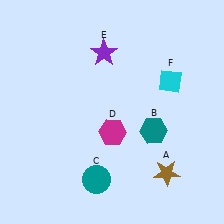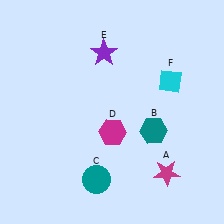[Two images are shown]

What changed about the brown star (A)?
In Image 1, A is brown. In Image 2, it changed to magenta.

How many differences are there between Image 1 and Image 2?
There is 1 difference between the two images.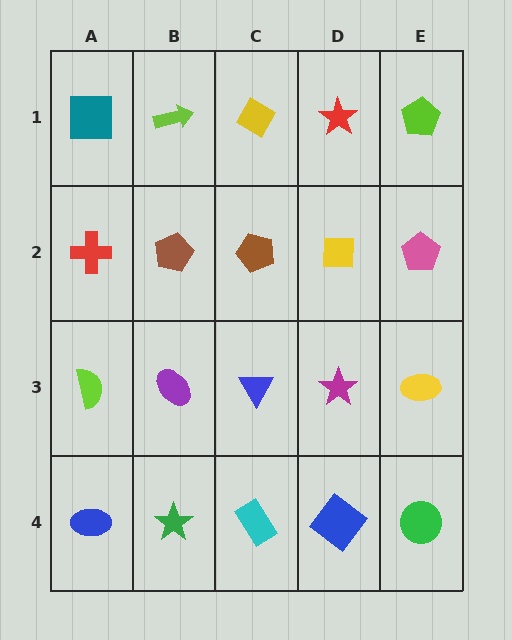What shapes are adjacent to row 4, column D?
A magenta star (row 3, column D), a cyan rectangle (row 4, column C), a green circle (row 4, column E).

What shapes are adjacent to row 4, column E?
A yellow ellipse (row 3, column E), a blue diamond (row 4, column D).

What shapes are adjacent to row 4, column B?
A purple ellipse (row 3, column B), a blue ellipse (row 4, column A), a cyan rectangle (row 4, column C).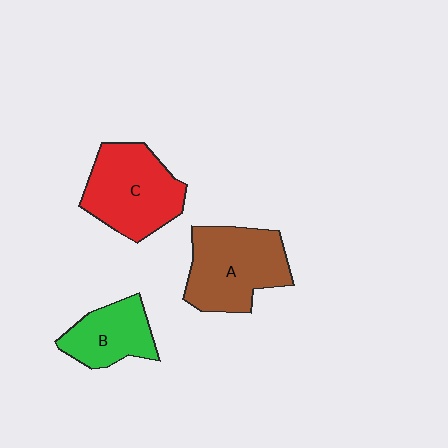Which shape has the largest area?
Shape A (brown).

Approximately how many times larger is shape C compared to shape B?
Approximately 1.5 times.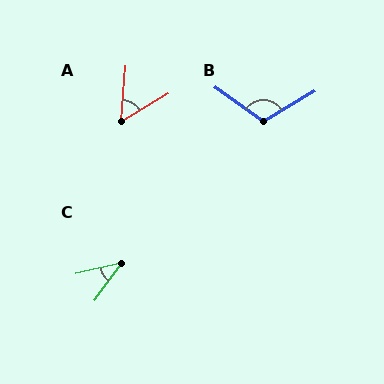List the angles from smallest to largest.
C (40°), A (55°), B (114°).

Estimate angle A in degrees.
Approximately 55 degrees.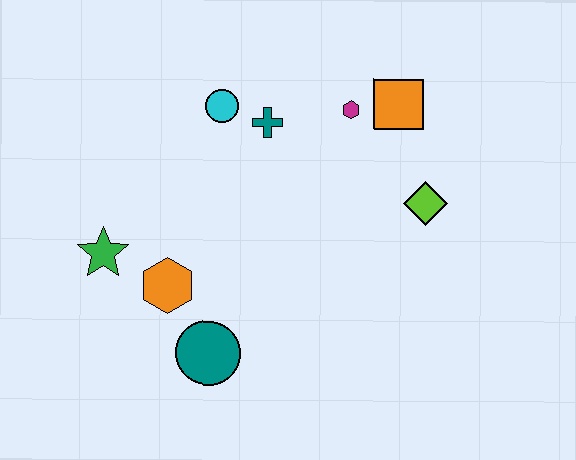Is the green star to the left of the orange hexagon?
Yes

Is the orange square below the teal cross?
No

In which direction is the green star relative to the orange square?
The green star is to the left of the orange square.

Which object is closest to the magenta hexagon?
The orange square is closest to the magenta hexagon.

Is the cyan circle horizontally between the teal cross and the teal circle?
Yes